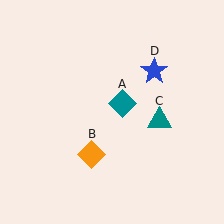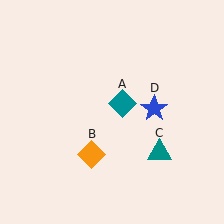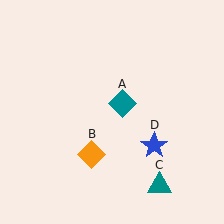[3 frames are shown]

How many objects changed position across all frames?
2 objects changed position: teal triangle (object C), blue star (object D).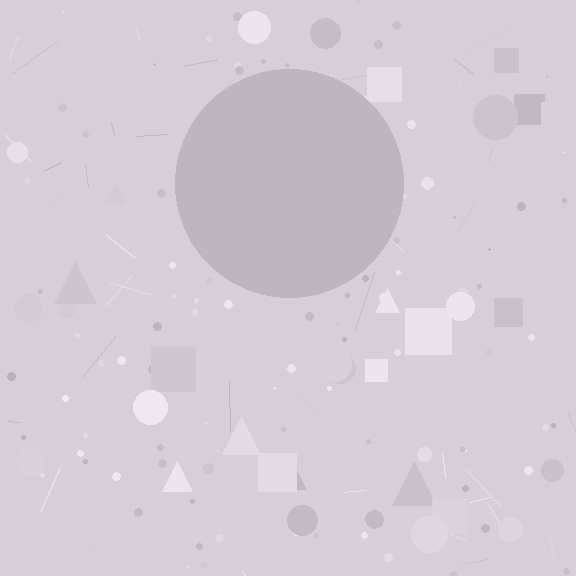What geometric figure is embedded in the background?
A circle is embedded in the background.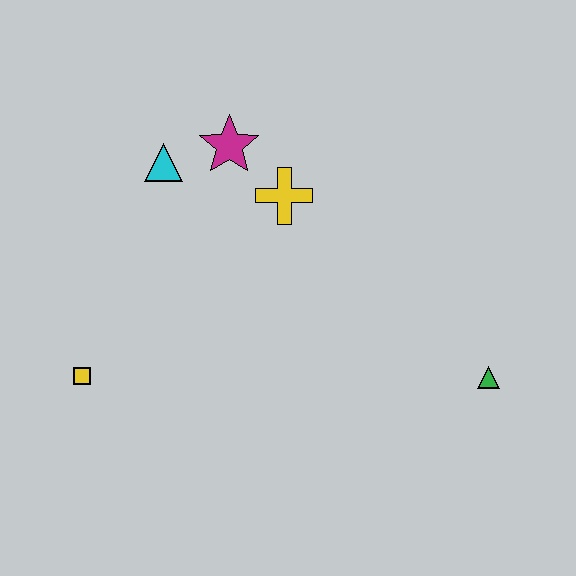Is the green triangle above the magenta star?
No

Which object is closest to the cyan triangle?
The magenta star is closest to the cyan triangle.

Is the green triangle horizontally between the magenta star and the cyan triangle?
No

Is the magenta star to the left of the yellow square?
No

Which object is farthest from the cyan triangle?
The green triangle is farthest from the cyan triangle.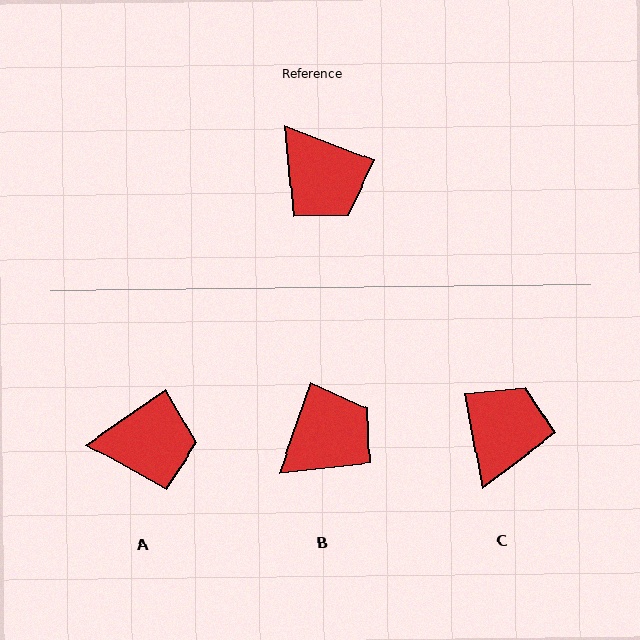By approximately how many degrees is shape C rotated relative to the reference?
Approximately 122 degrees counter-clockwise.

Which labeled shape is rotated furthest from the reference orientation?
C, about 122 degrees away.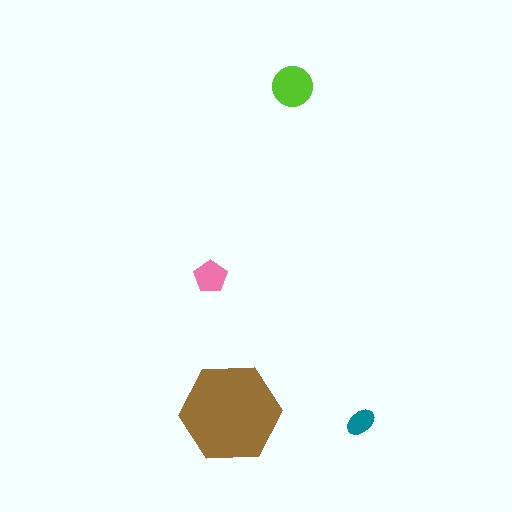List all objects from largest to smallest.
The brown hexagon, the lime circle, the pink pentagon, the teal ellipse.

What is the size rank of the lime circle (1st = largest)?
2nd.